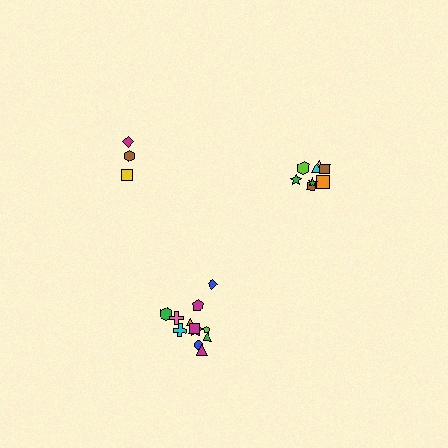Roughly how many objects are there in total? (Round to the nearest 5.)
Roughly 25 objects in total.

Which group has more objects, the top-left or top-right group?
The top-right group.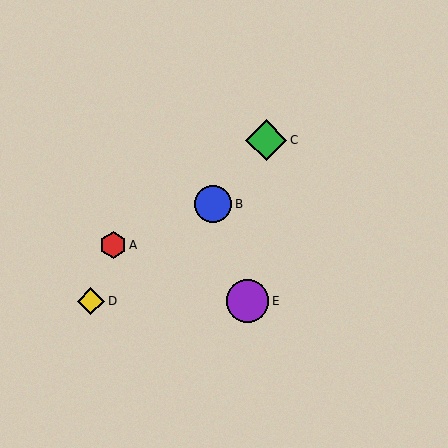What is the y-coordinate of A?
Object A is at y≈245.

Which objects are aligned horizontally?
Objects D, E are aligned horizontally.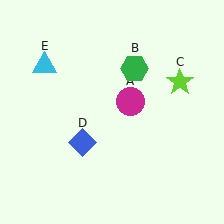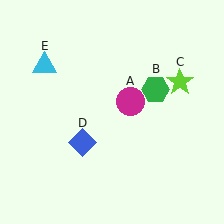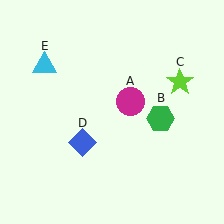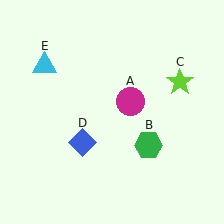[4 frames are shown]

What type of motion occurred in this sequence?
The green hexagon (object B) rotated clockwise around the center of the scene.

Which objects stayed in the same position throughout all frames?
Magenta circle (object A) and lime star (object C) and blue diamond (object D) and cyan triangle (object E) remained stationary.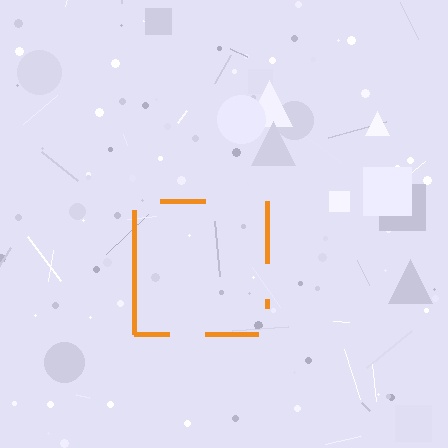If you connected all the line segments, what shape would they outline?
They would outline a square.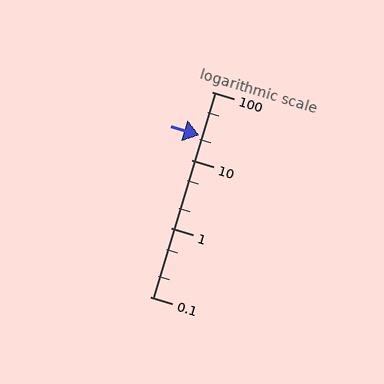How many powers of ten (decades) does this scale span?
The scale spans 3 decades, from 0.1 to 100.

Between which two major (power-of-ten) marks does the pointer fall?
The pointer is between 10 and 100.